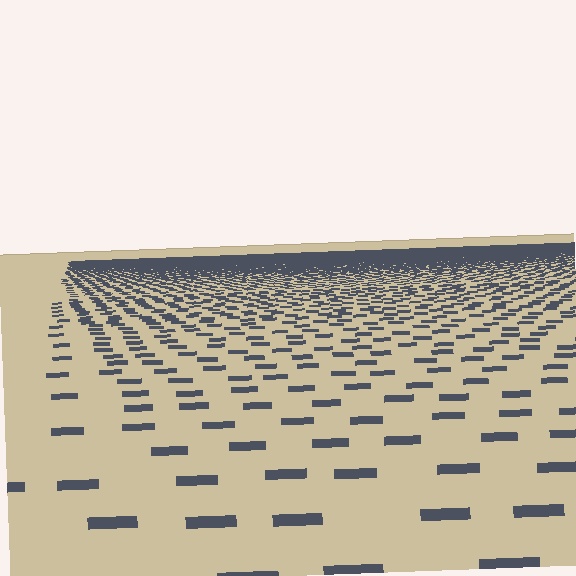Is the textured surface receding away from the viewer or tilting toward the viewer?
The surface is receding away from the viewer. Texture elements get smaller and denser toward the top.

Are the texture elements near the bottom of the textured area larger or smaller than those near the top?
Larger. Near the bottom, elements are closer to the viewer and appear at a bigger on-screen size.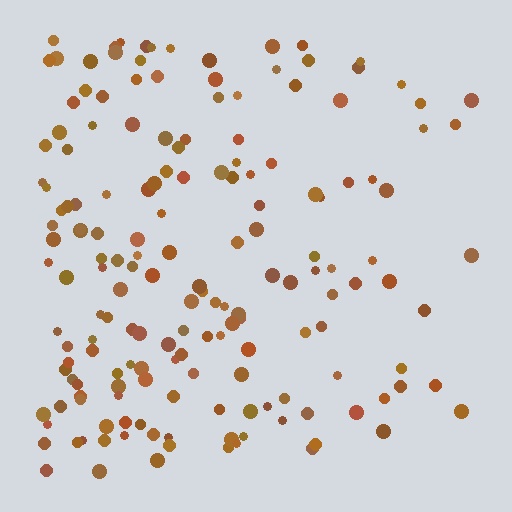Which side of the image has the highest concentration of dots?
The left.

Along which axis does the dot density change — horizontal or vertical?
Horizontal.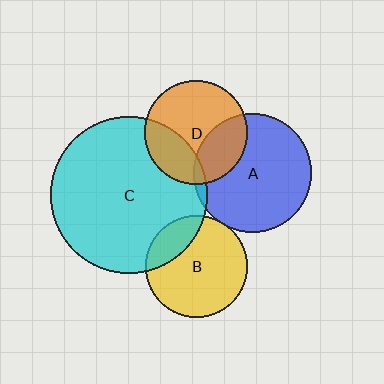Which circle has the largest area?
Circle C (cyan).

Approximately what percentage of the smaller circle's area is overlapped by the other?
Approximately 5%.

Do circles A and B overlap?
Yes.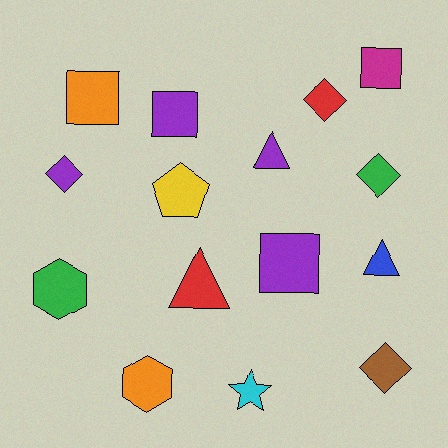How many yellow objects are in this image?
There is 1 yellow object.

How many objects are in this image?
There are 15 objects.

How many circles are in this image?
There are no circles.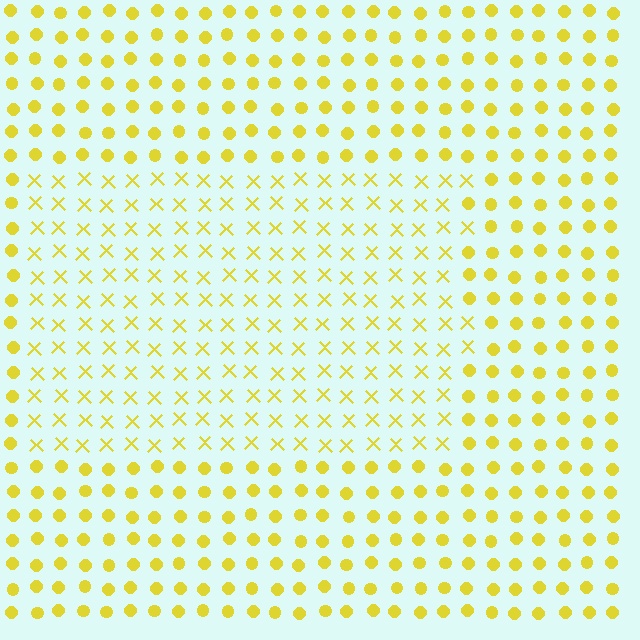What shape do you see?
I see a rectangle.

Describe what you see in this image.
The image is filled with small yellow elements arranged in a uniform grid. A rectangle-shaped region contains X marks, while the surrounding area contains circles. The boundary is defined purely by the change in element shape.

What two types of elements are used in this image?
The image uses X marks inside the rectangle region and circles outside it.